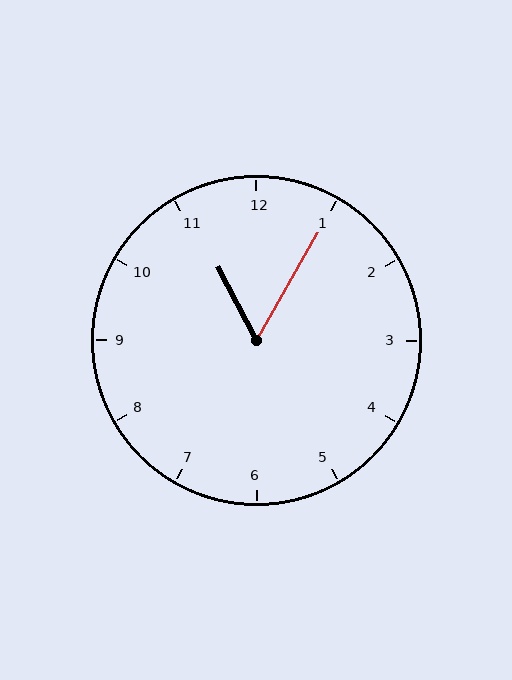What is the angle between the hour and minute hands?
Approximately 58 degrees.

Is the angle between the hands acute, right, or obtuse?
It is acute.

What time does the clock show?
11:05.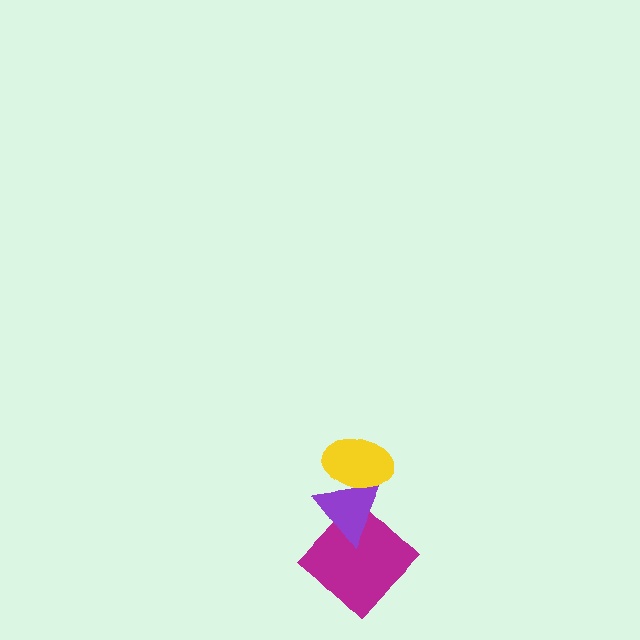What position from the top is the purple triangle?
The purple triangle is 2nd from the top.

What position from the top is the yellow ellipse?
The yellow ellipse is 1st from the top.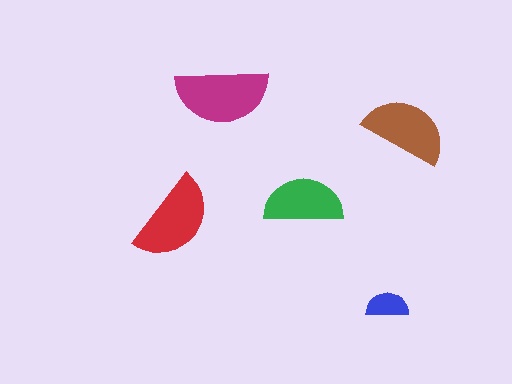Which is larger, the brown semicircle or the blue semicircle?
The brown one.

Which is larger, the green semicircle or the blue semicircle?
The green one.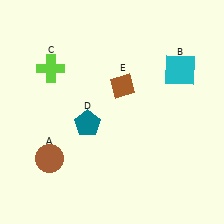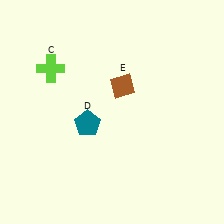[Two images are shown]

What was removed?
The brown circle (A), the cyan square (B) were removed in Image 2.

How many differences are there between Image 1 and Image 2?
There are 2 differences between the two images.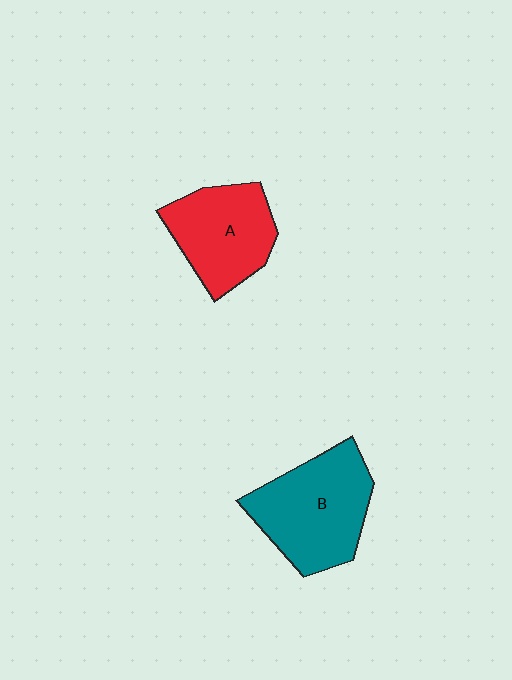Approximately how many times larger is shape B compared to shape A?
Approximately 1.2 times.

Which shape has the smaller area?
Shape A (red).